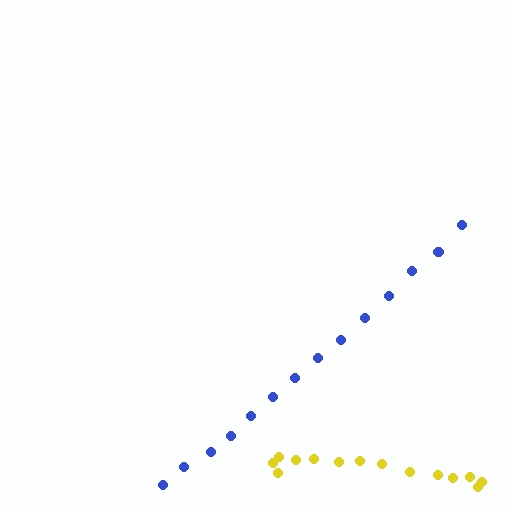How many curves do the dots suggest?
There are 2 distinct paths.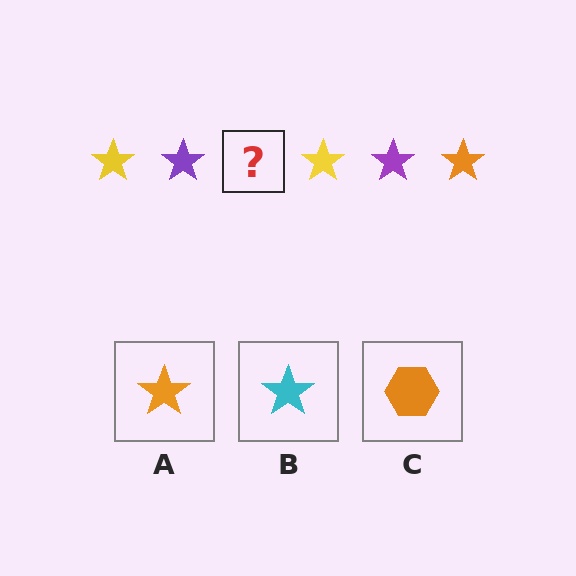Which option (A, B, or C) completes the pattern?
A.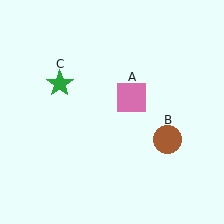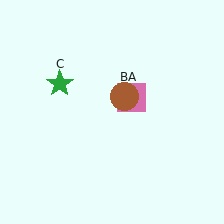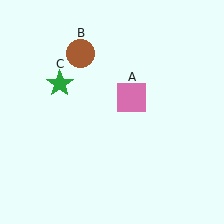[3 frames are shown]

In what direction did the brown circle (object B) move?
The brown circle (object B) moved up and to the left.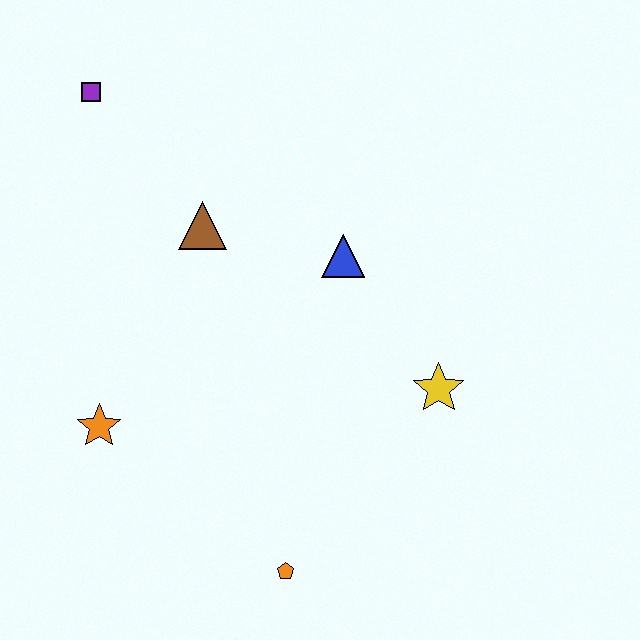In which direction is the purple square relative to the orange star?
The purple square is above the orange star.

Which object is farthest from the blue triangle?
The orange pentagon is farthest from the blue triangle.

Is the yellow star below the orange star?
No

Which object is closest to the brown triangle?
The blue triangle is closest to the brown triangle.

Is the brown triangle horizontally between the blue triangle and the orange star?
Yes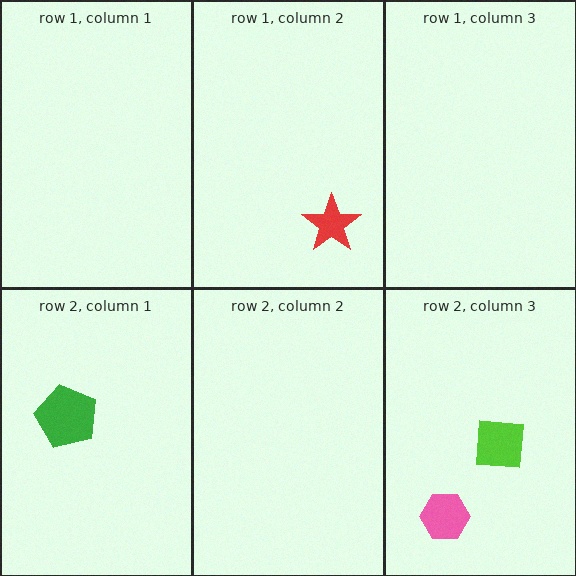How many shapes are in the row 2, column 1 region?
1.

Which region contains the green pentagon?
The row 2, column 1 region.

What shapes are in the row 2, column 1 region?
The green pentagon.